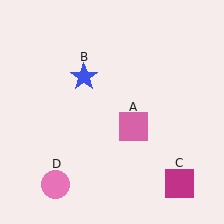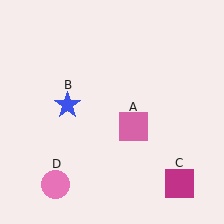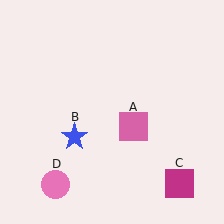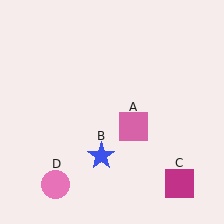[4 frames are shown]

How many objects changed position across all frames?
1 object changed position: blue star (object B).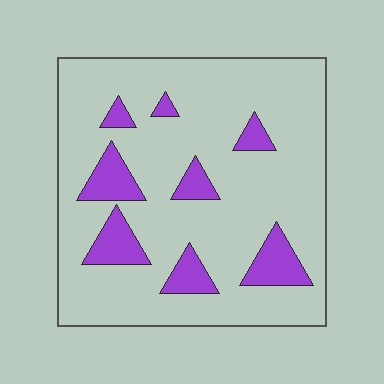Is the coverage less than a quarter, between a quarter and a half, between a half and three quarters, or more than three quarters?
Less than a quarter.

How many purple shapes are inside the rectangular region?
8.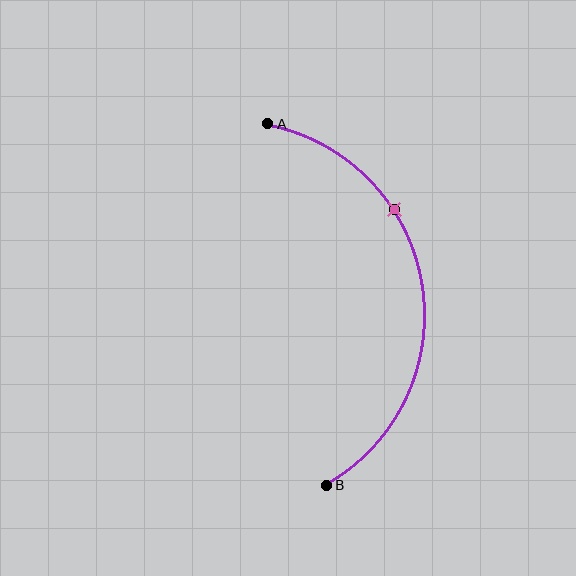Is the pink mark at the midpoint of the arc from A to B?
No. The pink mark lies on the arc but is closer to endpoint A. The arc midpoint would be at the point on the curve equidistant along the arc from both A and B.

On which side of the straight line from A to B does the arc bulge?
The arc bulges to the right of the straight line connecting A and B.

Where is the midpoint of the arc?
The arc midpoint is the point on the curve farthest from the straight line joining A and B. It sits to the right of that line.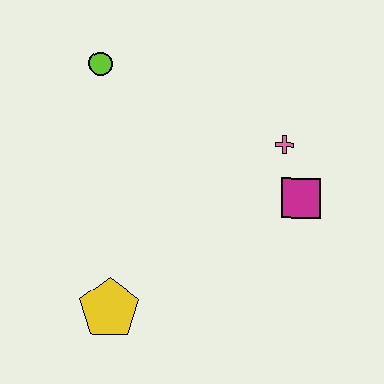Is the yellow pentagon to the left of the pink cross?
Yes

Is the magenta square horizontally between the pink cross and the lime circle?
No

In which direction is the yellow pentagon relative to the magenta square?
The yellow pentagon is to the left of the magenta square.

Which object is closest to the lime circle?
The pink cross is closest to the lime circle.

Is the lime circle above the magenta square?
Yes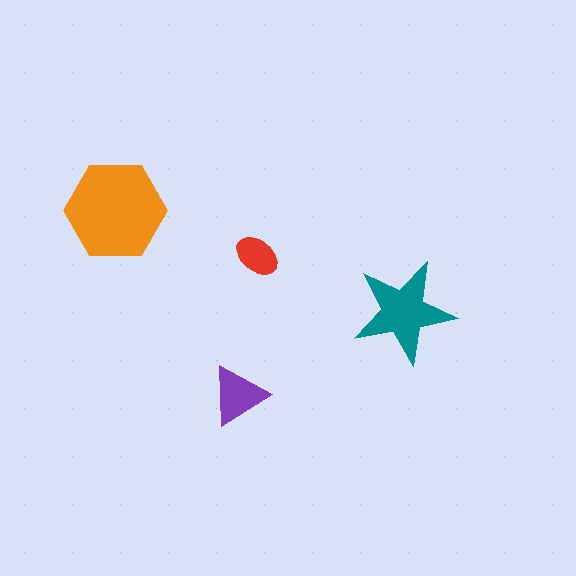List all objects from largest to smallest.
The orange hexagon, the teal star, the purple triangle, the red ellipse.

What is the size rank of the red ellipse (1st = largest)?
4th.